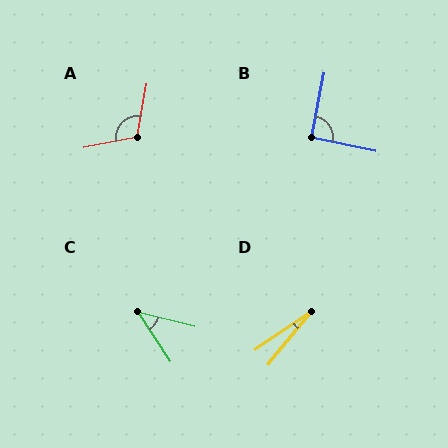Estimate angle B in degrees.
Approximately 91 degrees.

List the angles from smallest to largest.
D (16°), C (42°), B (91°), A (112°).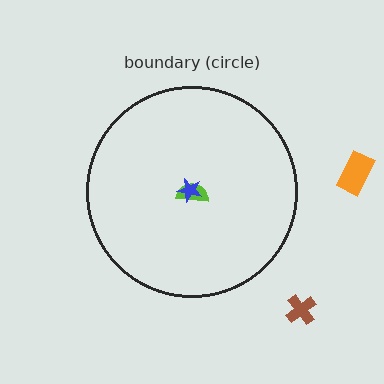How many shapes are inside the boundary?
2 inside, 2 outside.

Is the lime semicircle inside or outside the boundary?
Inside.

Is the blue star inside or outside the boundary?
Inside.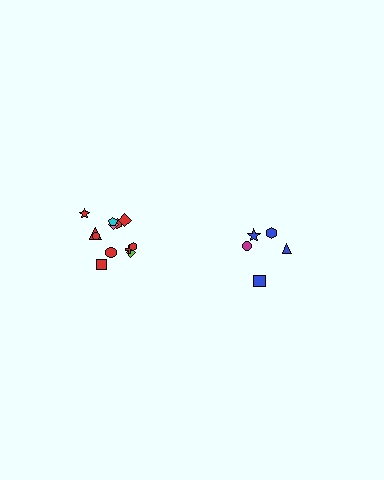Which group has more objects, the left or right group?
The left group.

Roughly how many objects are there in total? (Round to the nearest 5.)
Roughly 15 objects in total.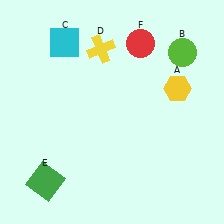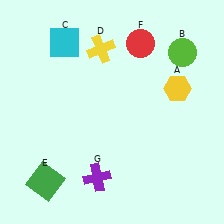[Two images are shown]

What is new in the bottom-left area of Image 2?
A purple cross (G) was added in the bottom-left area of Image 2.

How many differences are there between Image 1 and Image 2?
There is 1 difference between the two images.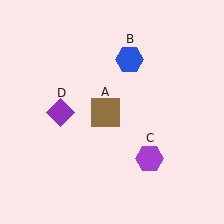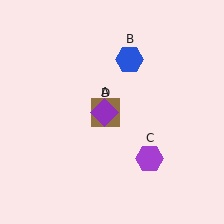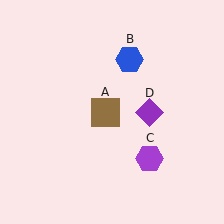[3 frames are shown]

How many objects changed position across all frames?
1 object changed position: purple diamond (object D).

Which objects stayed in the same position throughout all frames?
Brown square (object A) and blue hexagon (object B) and purple hexagon (object C) remained stationary.